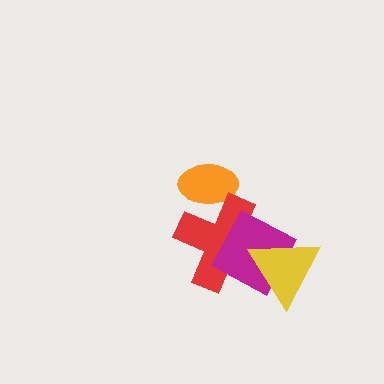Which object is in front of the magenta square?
The yellow triangle is in front of the magenta square.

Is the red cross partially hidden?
Yes, it is partially covered by another shape.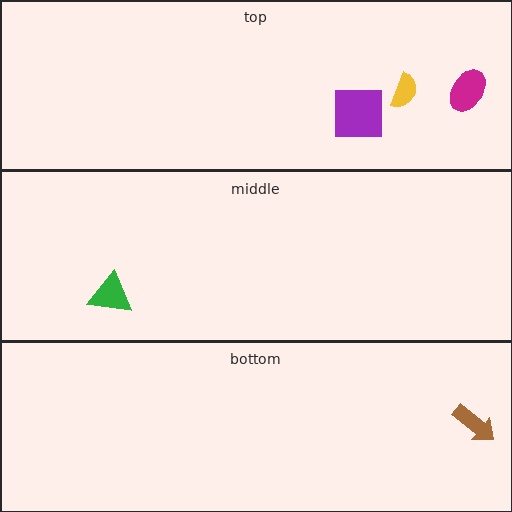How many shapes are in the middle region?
1.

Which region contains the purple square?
The top region.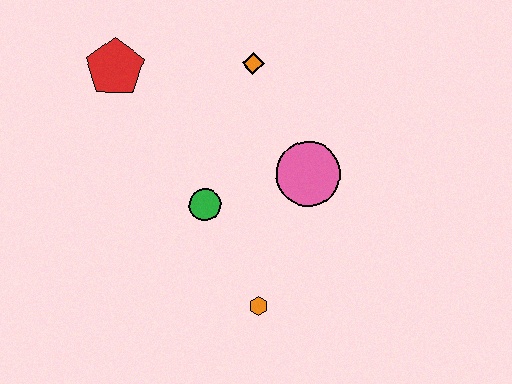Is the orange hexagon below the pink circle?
Yes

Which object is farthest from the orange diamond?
The orange hexagon is farthest from the orange diamond.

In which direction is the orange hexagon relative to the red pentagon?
The orange hexagon is below the red pentagon.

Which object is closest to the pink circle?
The green circle is closest to the pink circle.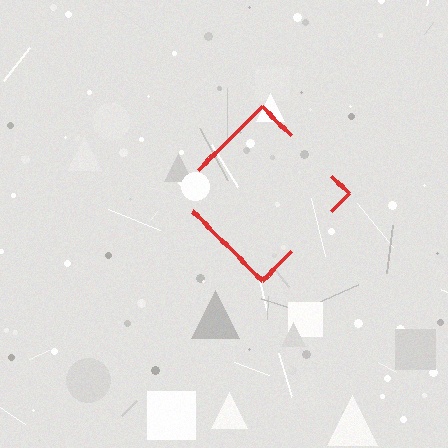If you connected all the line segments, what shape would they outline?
They would outline a diamond.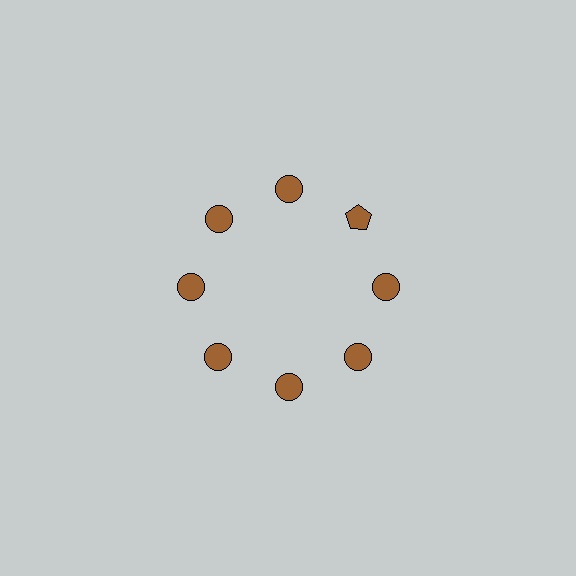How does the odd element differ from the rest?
It has a different shape: pentagon instead of circle.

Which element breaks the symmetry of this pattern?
The brown pentagon at roughly the 2 o'clock position breaks the symmetry. All other shapes are brown circles.